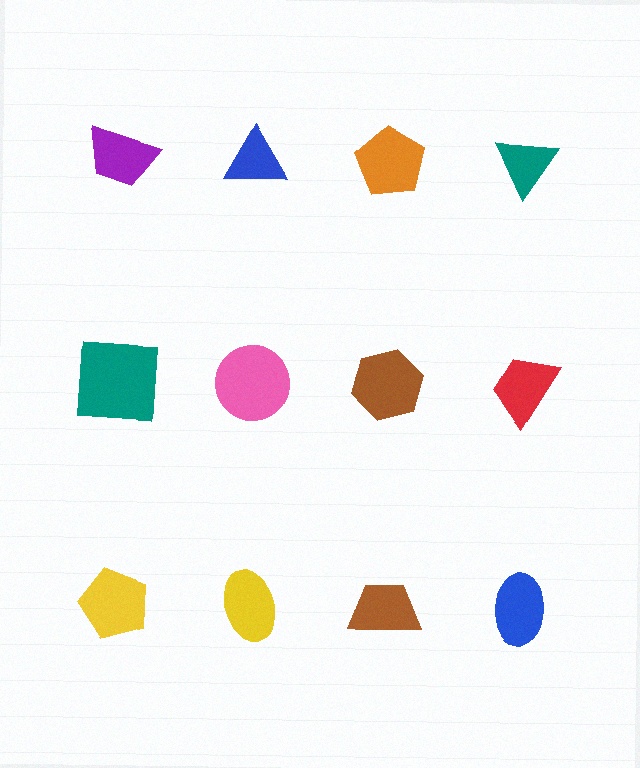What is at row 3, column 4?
A blue ellipse.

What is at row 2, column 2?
A pink circle.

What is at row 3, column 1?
A yellow pentagon.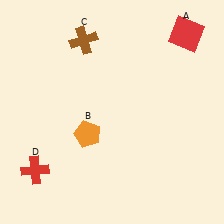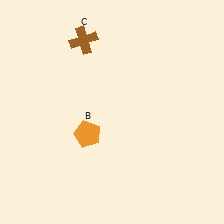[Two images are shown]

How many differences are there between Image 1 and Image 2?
There are 2 differences between the two images.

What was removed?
The red cross (D), the red square (A) were removed in Image 2.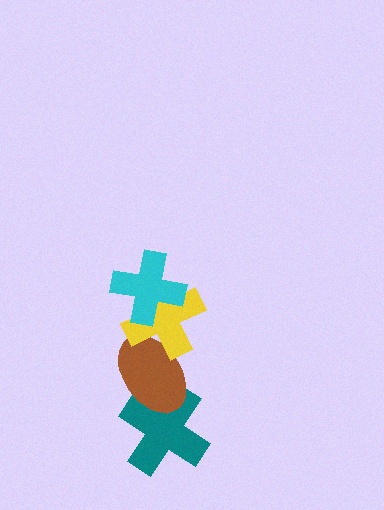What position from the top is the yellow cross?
The yellow cross is 2nd from the top.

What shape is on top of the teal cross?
The brown ellipse is on top of the teal cross.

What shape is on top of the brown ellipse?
The yellow cross is on top of the brown ellipse.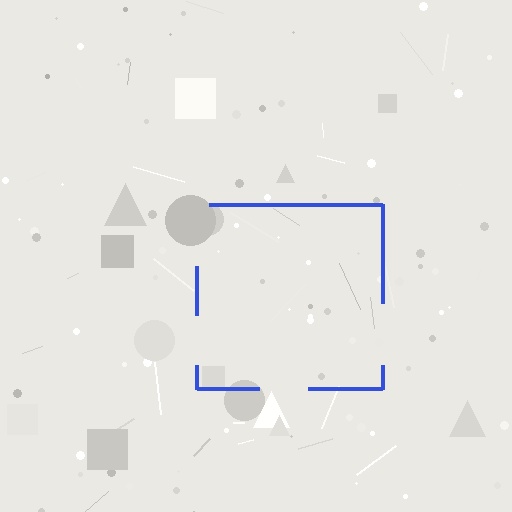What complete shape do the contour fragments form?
The contour fragments form a square.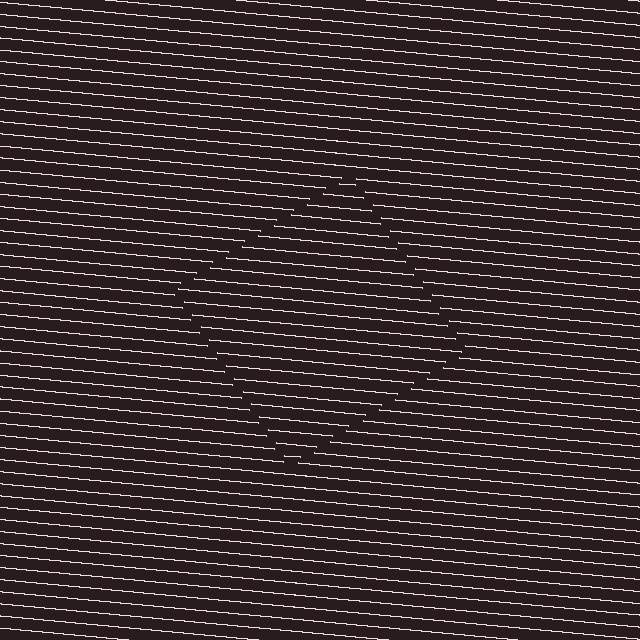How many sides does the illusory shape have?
4 sides — the line-ends trace a square.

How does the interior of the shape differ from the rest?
The interior of the shape contains the same grating, shifted by half a period — the contour is defined by the phase discontinuity where line-ends from the inner and outer gratings abut.